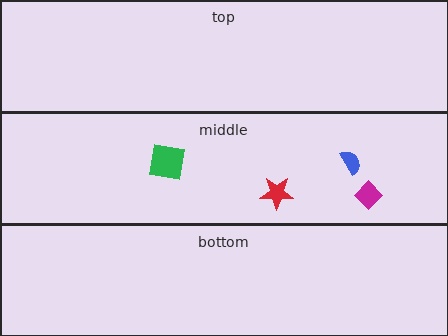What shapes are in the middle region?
The red star, the magenta diamond, the blue semicircle, the green square.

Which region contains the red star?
The middle region.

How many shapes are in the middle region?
4.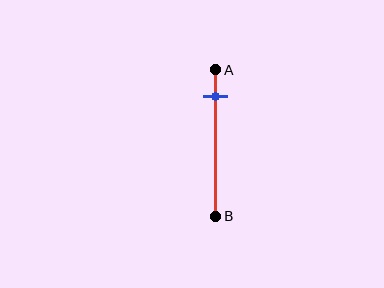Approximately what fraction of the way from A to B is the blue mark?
The blue mark is approximately 20% of the way from A to B.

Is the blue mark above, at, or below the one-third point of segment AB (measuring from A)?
The blue mark is above the one-third point of segment AB.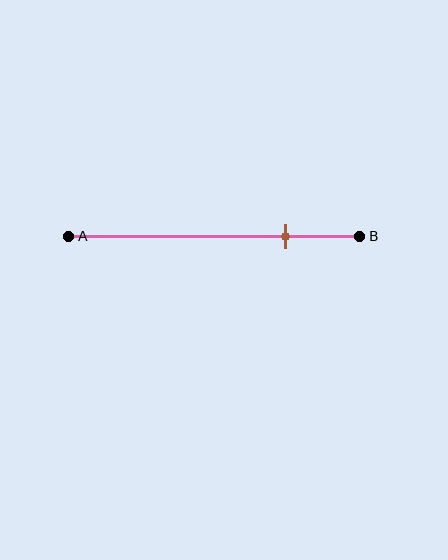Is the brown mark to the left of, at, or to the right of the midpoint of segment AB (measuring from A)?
The brown mark is to the right of the midpoint of segment AB.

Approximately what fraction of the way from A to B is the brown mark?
The brown mark is approximately 75% of the way from A to B.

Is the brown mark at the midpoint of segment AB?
No, the mark is at about 75% from A, not at the 50% midpoint.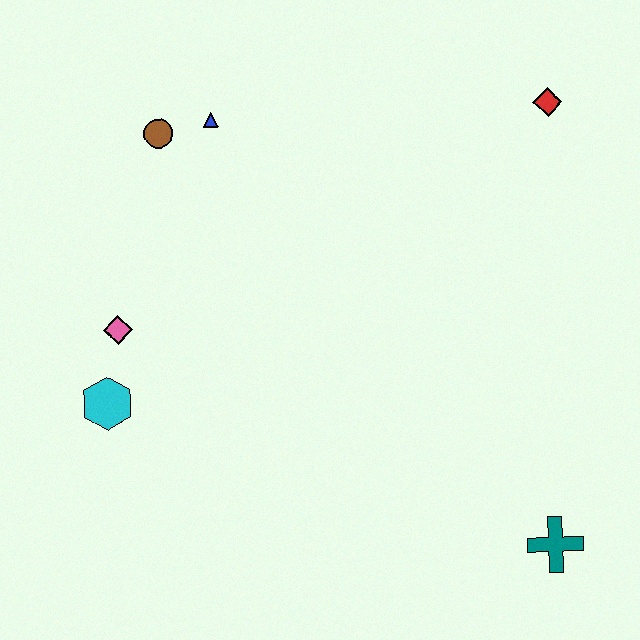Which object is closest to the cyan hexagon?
The pink diamond is closest to the cyan hexagon.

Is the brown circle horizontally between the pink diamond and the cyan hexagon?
No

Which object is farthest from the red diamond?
The cyan hexagon is farthest from the red diamond.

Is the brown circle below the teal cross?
No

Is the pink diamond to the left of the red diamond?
Yes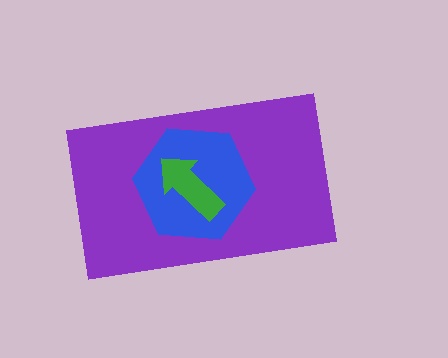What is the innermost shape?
The green arrow.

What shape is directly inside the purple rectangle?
The blue hexagon.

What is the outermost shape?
The purple rectangle.